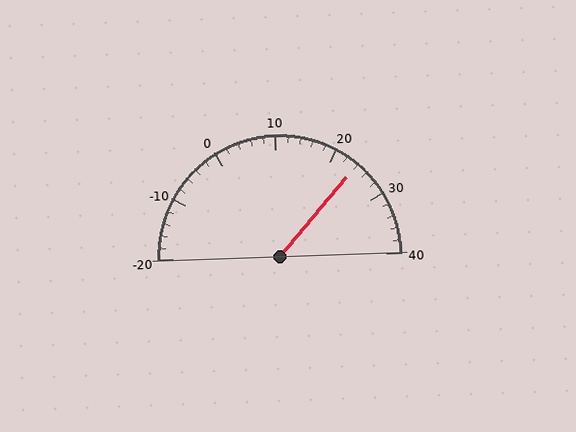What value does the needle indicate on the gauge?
The needle indicates approximately 24.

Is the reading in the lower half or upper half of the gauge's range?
The reading is in the upper half of the range (-20 to 40).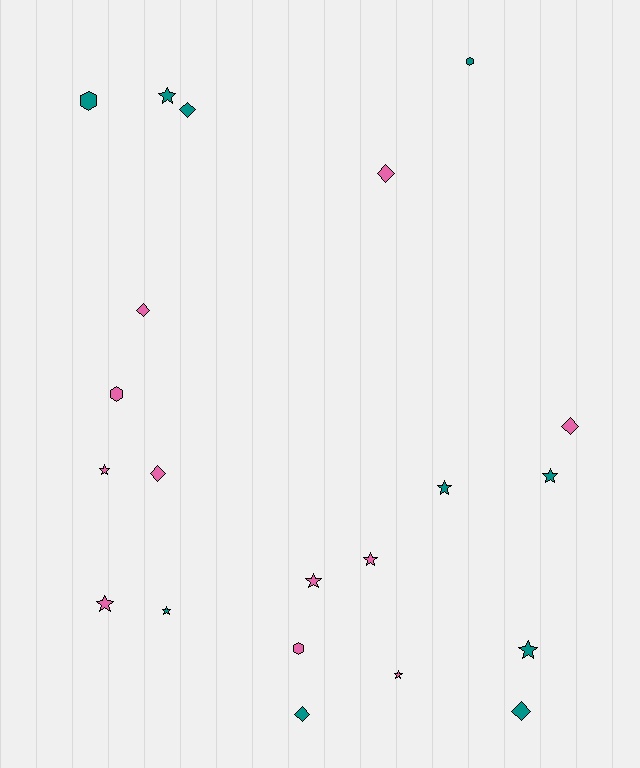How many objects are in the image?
There are 21 objects.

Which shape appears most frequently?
Star, with 10 objects.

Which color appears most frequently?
Pink, with 11 objects.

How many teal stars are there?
There are 5 teal stars.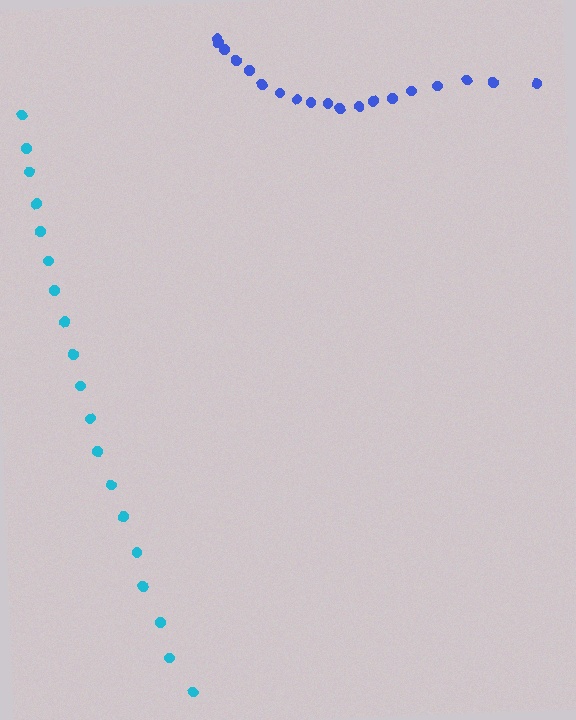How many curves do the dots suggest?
There are 2 distinct paths.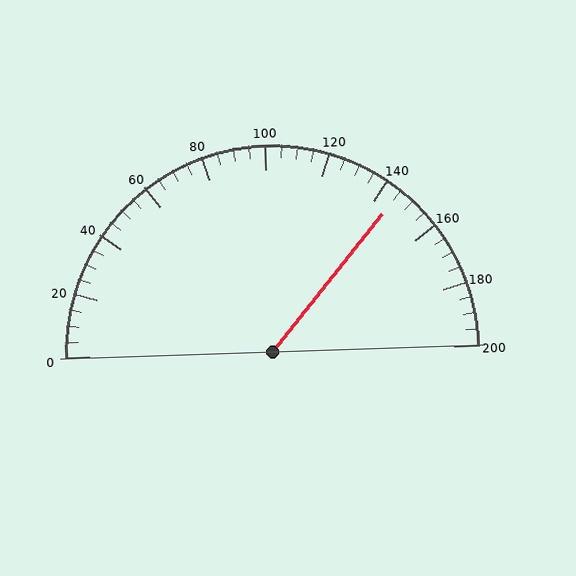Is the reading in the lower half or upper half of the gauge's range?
The reading is in the upper half of the range (0 to 200).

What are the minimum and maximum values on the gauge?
The gauge ranges from 0 to 200.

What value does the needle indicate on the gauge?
The needle indicates approximately 145.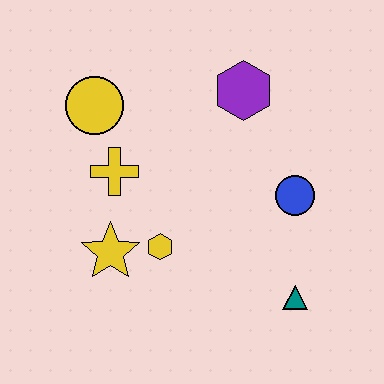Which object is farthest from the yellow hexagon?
The purple hexagon is farthest from the yellow hexagon.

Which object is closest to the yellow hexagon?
The yellow star is closest to the yellow hexagon.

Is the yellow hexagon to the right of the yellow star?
Yes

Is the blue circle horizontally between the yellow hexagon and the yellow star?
No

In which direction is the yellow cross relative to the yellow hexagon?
The yellow cross is above the yellow hexagon.